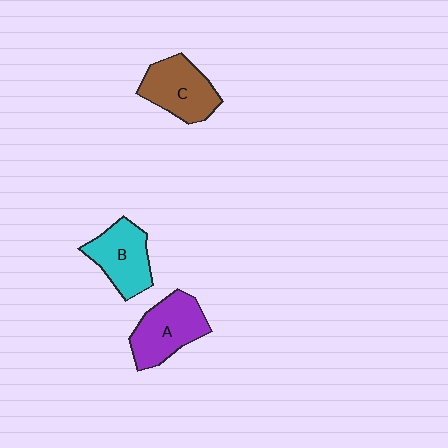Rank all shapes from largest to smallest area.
From largest to smallest: A (purple), C (brown), B (cyan).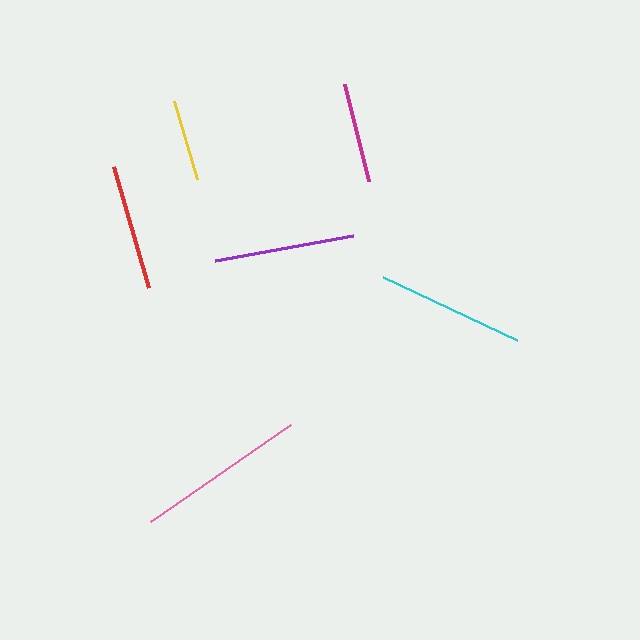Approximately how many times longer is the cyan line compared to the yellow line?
The cyan line is approximately 1.8 times the length of the yellow line.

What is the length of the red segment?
The red segment is approximately 126 pixels long.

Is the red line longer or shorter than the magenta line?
The red line is longer than the magenta line.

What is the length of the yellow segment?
The yellow segment is approximately 81 pixels long.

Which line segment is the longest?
The pink line is the longest at approximately 171 pixels.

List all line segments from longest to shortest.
From longest to shortest: pink, cyan, purple, red, magenta, yellow.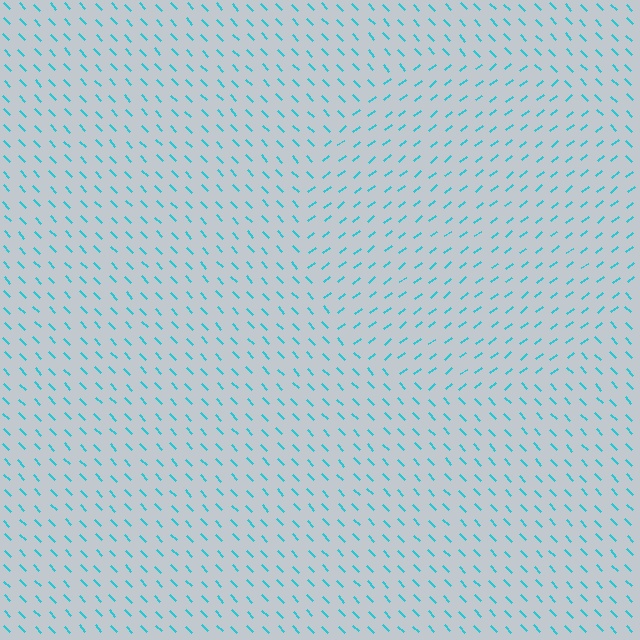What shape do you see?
I see a circle.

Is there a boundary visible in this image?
Yes, there is a texture boundary formed by a change in line orientation.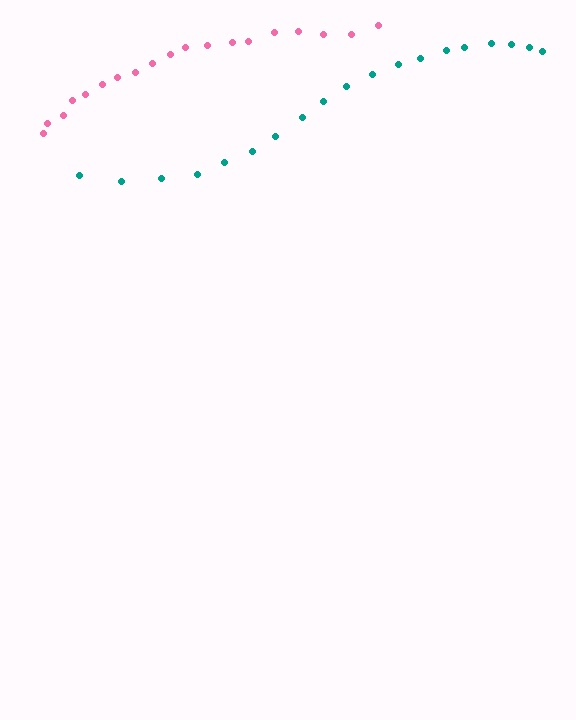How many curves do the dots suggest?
There are 2 distinct paths.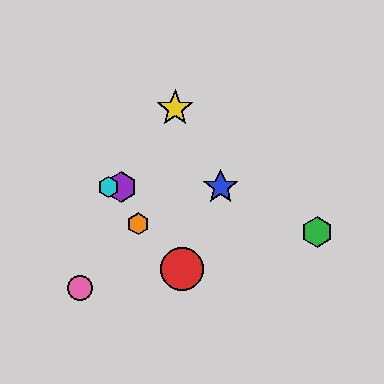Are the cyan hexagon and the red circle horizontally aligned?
No, the cyan hexagon is at y≈187 and the red circle is at y≈269.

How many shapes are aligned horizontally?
3 shapes (the blue star, the purple hexagon, the cyan hexagon) are aligned horizontally.